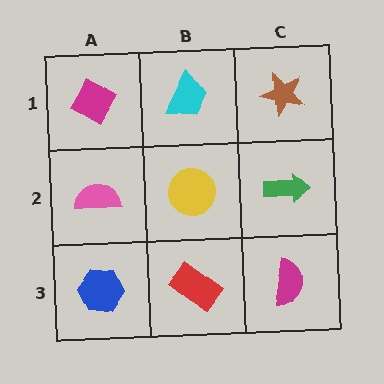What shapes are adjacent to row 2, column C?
A brown star (row 1, column C), a magenta semicircle (row 3, column C), a yellow circle (row 2, column B).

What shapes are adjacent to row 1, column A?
A pink semicircle (row 2, column A), a cyan trapezoid (row 1, column B).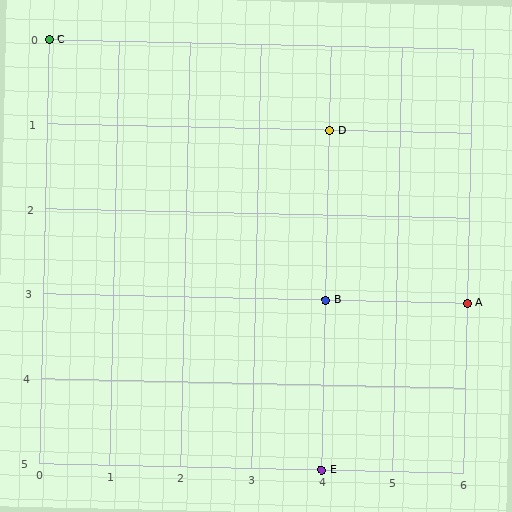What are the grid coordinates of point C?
Point C is at grid coordinates (0, 0).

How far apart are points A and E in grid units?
Points A and E are 2 columns and 2 rows apart (about 2.8 grid units diagonally).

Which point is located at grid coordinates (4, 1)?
Point D is at (4, 1).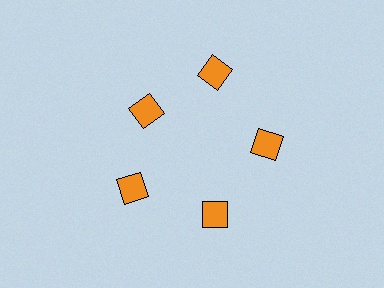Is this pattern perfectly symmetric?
No. The 5 orange diamonds are arranged in a ring, but one element near the 10 o'clock position is pulled inward toward the center, breaking the 5-fold rotational symmetry.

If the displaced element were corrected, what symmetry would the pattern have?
It would have 5-fold rotational symmetry — the pattern would map onto itself every 72 degrees.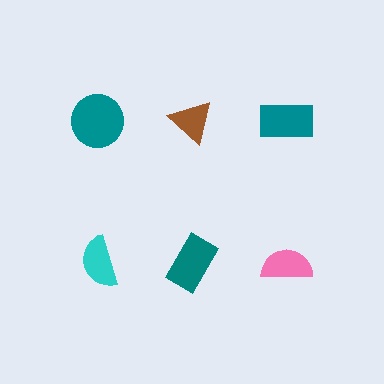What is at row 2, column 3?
A pink semicircle.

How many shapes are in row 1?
3 shapes.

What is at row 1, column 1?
A teal circle.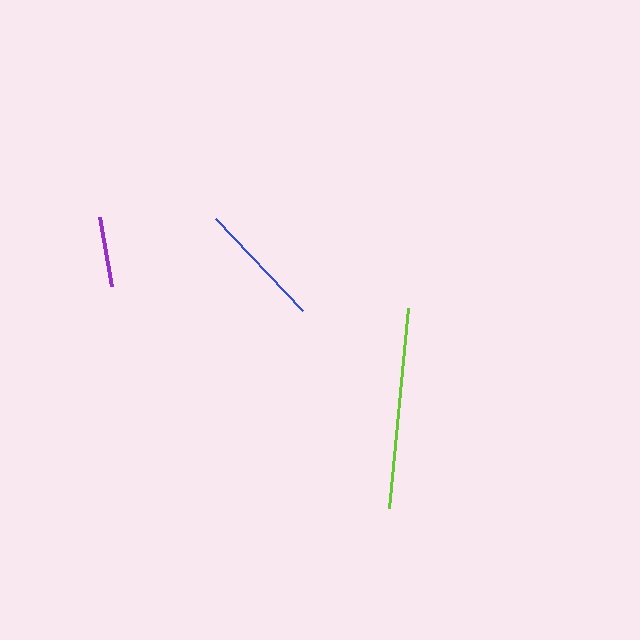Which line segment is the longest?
The lime line is the longest at approximately 201 pixels.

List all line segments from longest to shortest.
From longest to shortest: lime, blue, purple.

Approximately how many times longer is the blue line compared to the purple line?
The blue line is approximately 1.8 times the length of the purple line.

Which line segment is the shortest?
The purple line is the shortest at approximately 70 pixels.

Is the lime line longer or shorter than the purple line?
The lime line is longer than the purple line.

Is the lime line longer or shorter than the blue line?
The lime line is longer than the blue line.